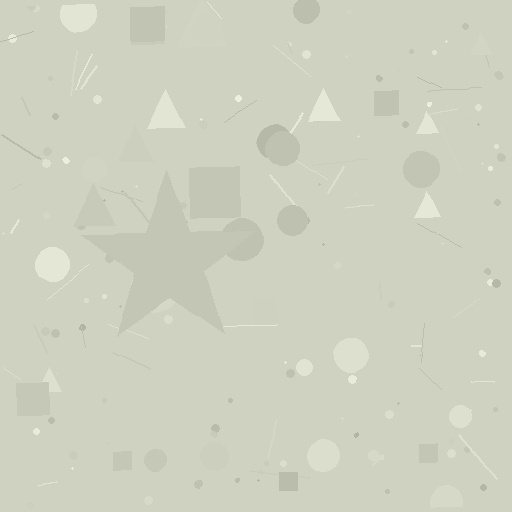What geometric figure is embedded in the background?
A star is embedded in the background.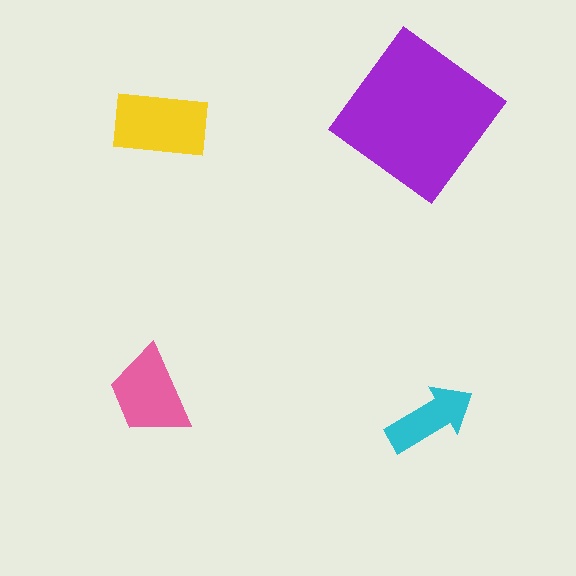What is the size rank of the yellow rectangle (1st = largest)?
2nd.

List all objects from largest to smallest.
The purple diamond, the yellow rectangle, the pink trapezoid, the cyan arrow.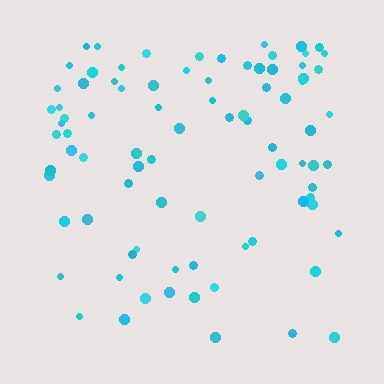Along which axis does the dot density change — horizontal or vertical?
Vertical.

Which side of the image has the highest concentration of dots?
The top.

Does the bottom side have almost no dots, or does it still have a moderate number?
Still a moderate number, just noticeably fewer than the top.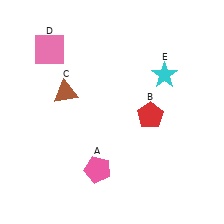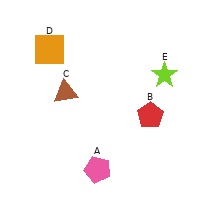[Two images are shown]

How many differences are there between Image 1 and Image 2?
There are 2 differences between the two images.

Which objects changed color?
D changed from pink to orange. E changed from cyan to lime.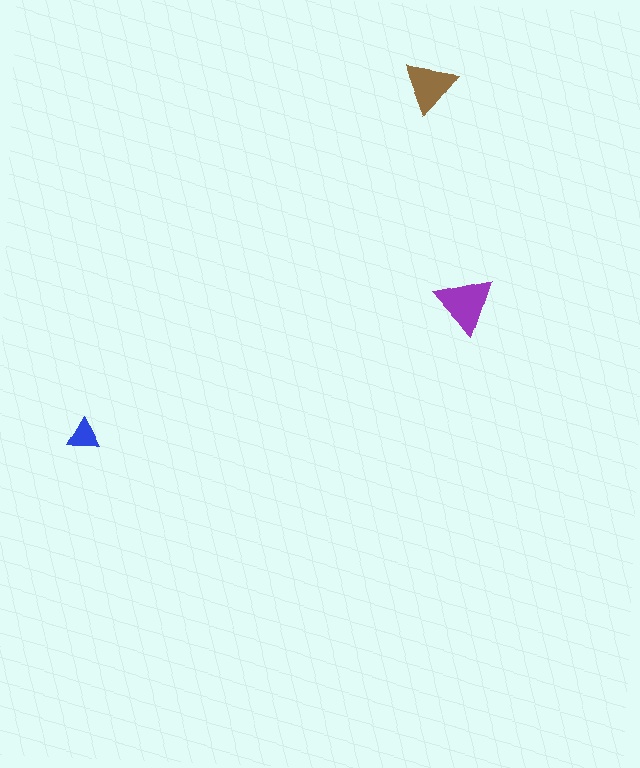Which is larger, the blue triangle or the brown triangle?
The brown one.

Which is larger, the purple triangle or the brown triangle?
The purple one.